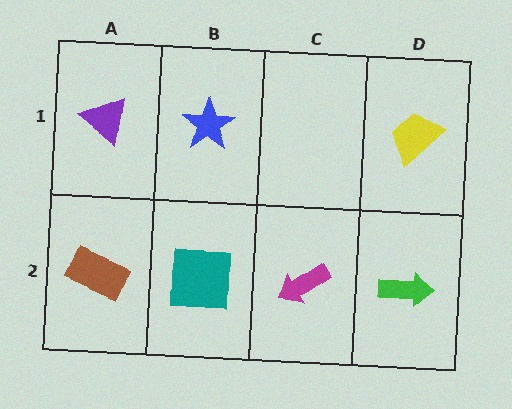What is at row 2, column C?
A magenta arrow.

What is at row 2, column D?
A green arrow.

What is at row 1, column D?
A yellow trapezoid.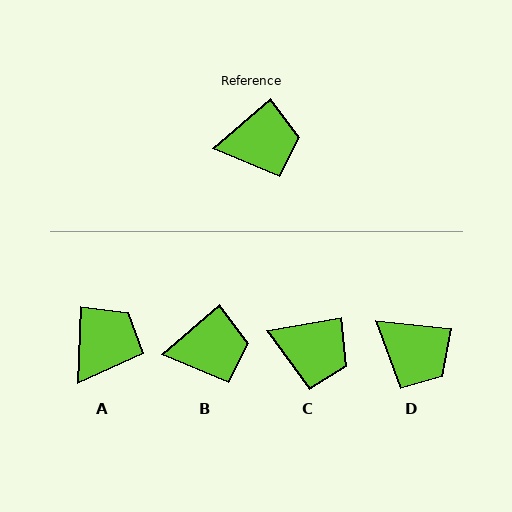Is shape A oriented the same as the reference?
No, it is off by about 47 degrees.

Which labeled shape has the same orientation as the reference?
B.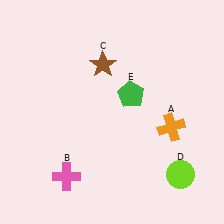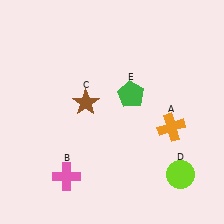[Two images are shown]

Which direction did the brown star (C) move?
The brown star (C) moved down.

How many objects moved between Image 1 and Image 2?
1 object moved between the two images.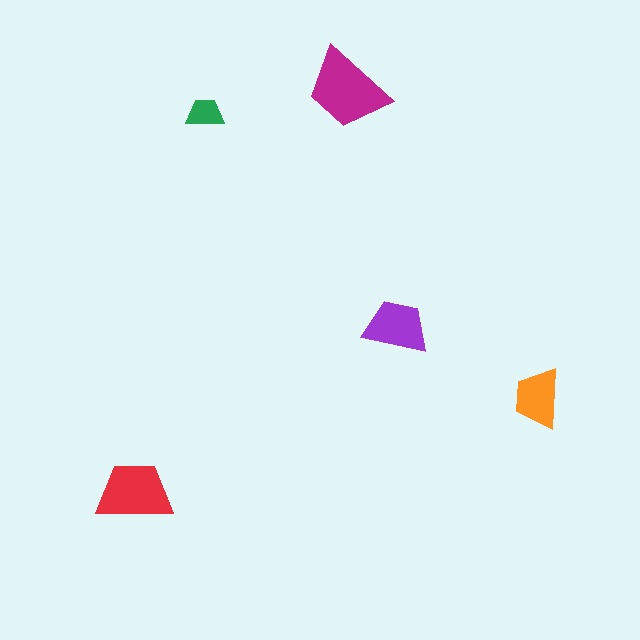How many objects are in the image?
There are 5 objects in the image.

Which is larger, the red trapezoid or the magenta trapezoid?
The magenta one.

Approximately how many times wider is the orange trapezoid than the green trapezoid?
About 1.5 times wider.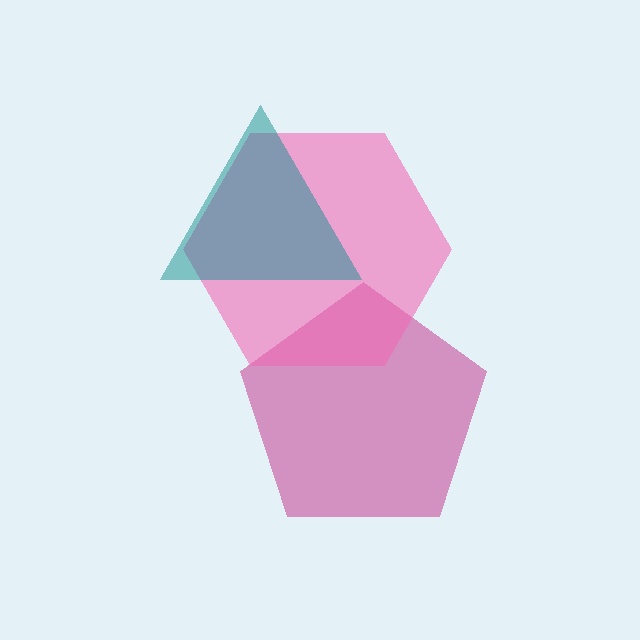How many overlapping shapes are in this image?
There are 3 overlapping shapes in the image.